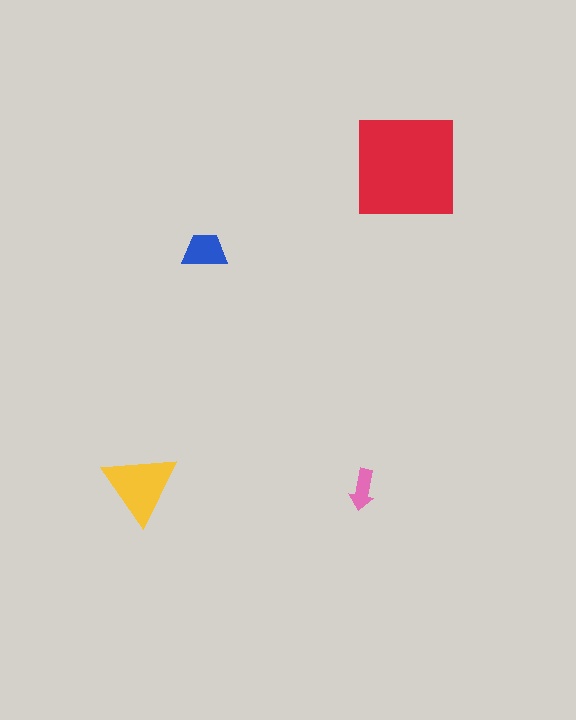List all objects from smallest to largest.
The pink arrow, the blue trapezoid, the yellow triangle, the red square.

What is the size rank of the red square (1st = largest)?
1st.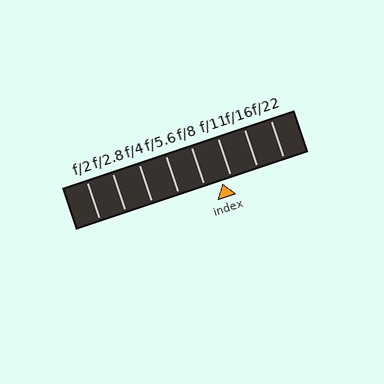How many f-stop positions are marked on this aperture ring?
There are 8 f-stop positions marked.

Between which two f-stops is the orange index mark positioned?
The index mark is between f/8 and f/11.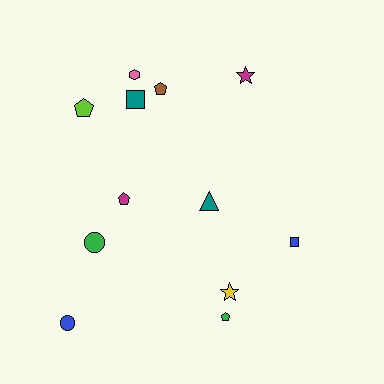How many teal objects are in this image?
There are 2 teal objects.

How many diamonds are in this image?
There are no diamonds.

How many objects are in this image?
There are 12 objects.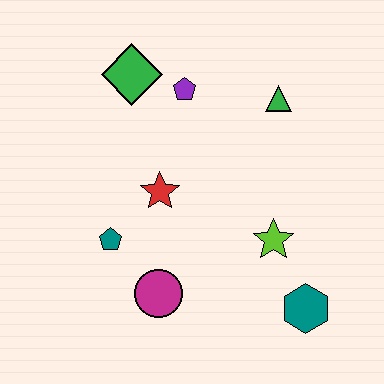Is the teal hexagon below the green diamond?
Yes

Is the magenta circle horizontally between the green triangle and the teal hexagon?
No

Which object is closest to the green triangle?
The purple pentagon is closest to the green triangle.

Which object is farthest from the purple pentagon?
The teal hexagon is farthest from the purple pentagon.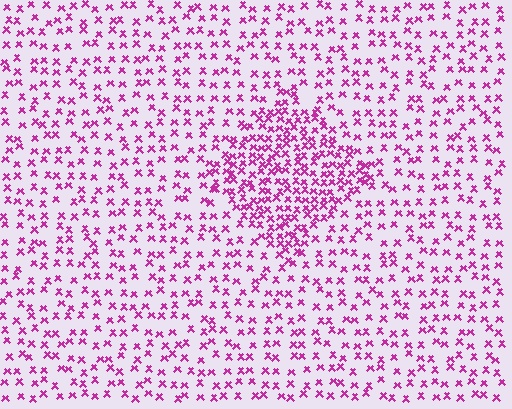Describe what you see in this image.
The image contains small magenta elements arranged at two different densities. A diamond-shaped region is visible where the elements are more densely packed than the surrounding area.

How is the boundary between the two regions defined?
The boundary is defined by a change in element density (approximately 2.1x ratio). All elements are the same color, size, and shape.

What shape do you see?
I see a diamond.